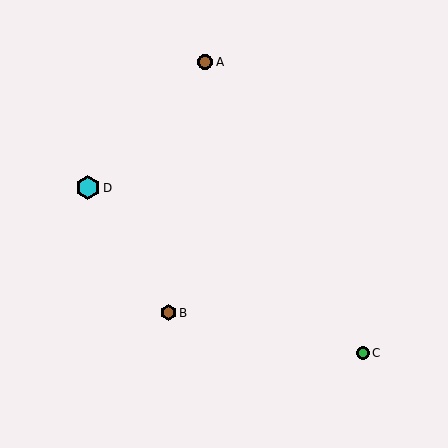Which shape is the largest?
The cyan hexagon (labeled D) is the largest.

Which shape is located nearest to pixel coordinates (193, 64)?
The brown circle (labeled A) at (205, 62) is nearest to that location.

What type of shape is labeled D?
Shape D is a cyan hexagon.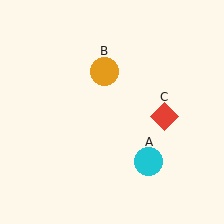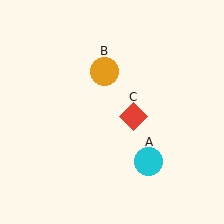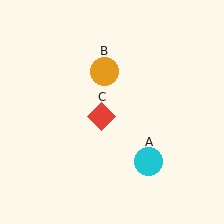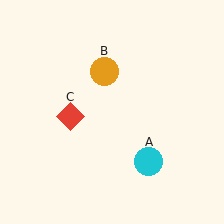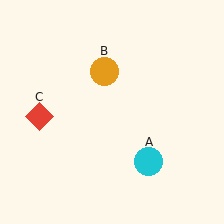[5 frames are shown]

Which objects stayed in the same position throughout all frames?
Cyan circle (object A) and orange circle (object B) remained stationary.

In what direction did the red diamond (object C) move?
The red diamond (object C) moved left.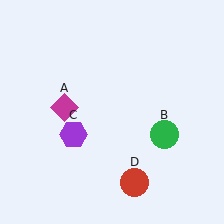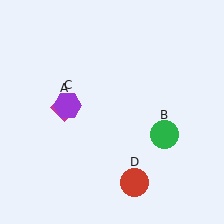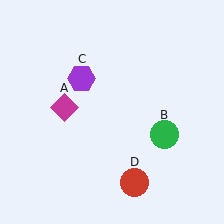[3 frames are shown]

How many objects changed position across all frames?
1 object changed position: purple hexagon (object C).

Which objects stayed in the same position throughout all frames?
Magenta diamond (object A) and green circle (object B) and red circle (object D) remained stationary.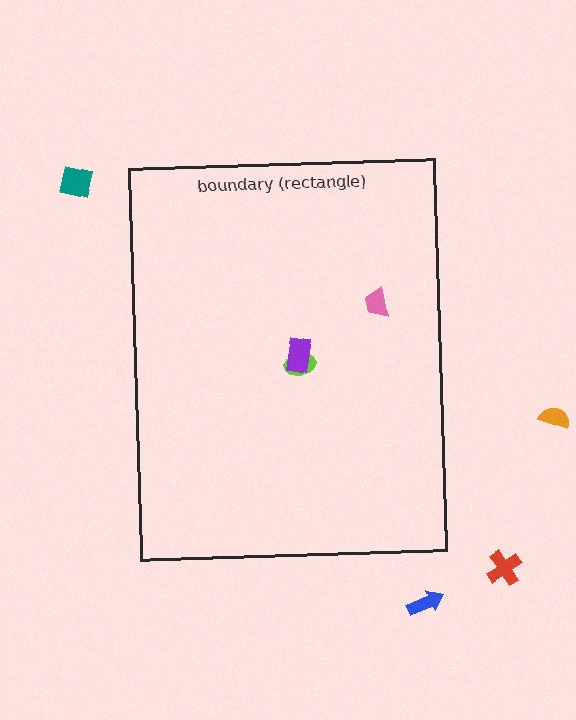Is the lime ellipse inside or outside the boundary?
Inside.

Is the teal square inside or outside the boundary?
Outside.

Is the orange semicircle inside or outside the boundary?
Outside.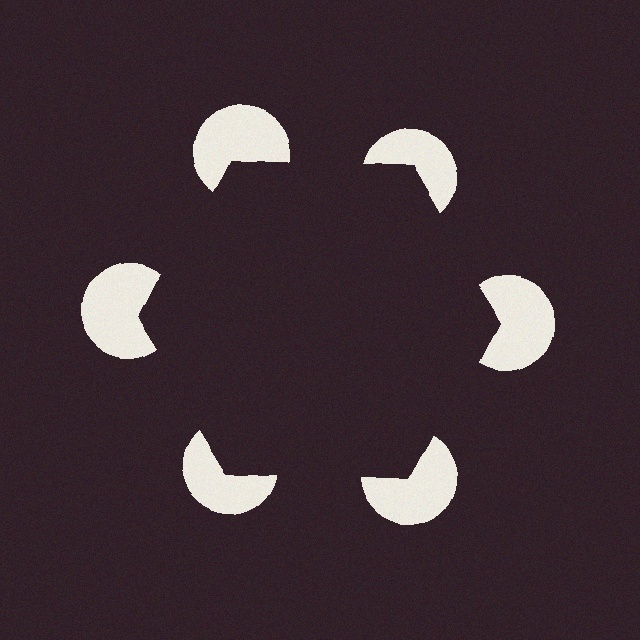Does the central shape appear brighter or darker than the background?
It typically appears slightly darker than the background, even though no actual brightness change is drawn.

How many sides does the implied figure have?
6 sides.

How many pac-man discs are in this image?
There are 6 — one at each vertex of the illusory hexagon.